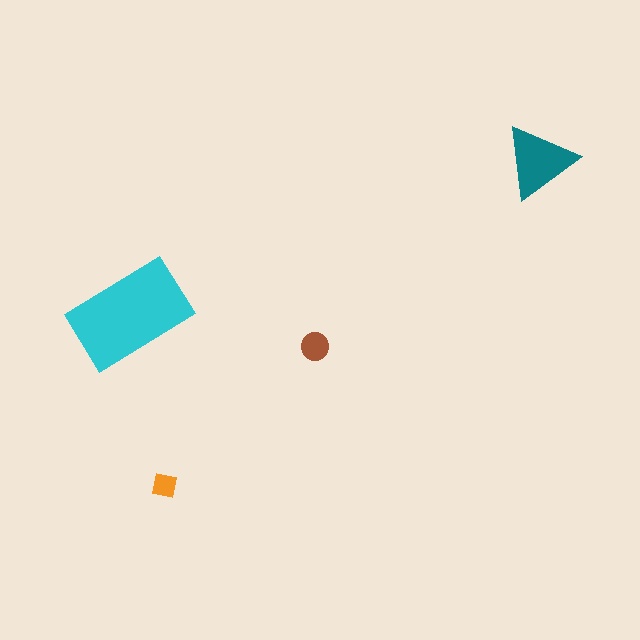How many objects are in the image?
There are 4 objects in the image.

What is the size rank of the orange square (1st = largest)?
4th.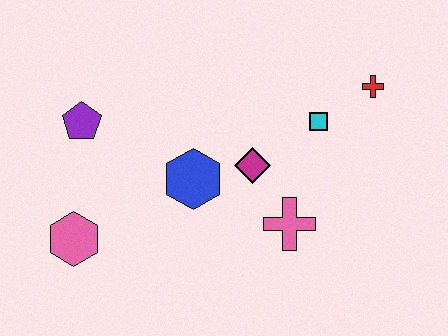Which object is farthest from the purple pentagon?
The red cross is farthest from the purple pentagon.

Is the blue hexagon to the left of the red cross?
Yes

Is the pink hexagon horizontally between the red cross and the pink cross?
No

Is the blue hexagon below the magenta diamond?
Yes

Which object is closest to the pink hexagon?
The purple pentagon is closest to the pink hexagon.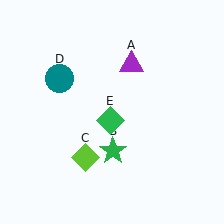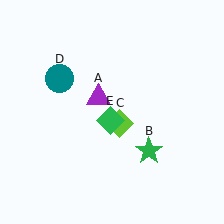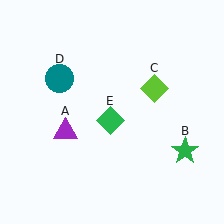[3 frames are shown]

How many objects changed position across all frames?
3 objects changed position: purple triangle (object A), green star (object B), lime diamond (object C).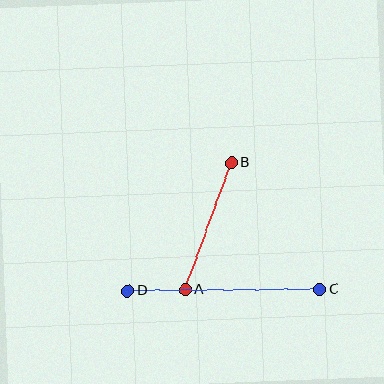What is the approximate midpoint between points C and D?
The midpoint is at approximately (224, 290) pixels.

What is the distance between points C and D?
The distance is approximately 192 pixels.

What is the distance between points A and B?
The distance is approximately 135 pixels.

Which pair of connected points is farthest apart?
Points C and D are farthest apart.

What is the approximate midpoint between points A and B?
The midpoint is at approximately (208, 226) pixels.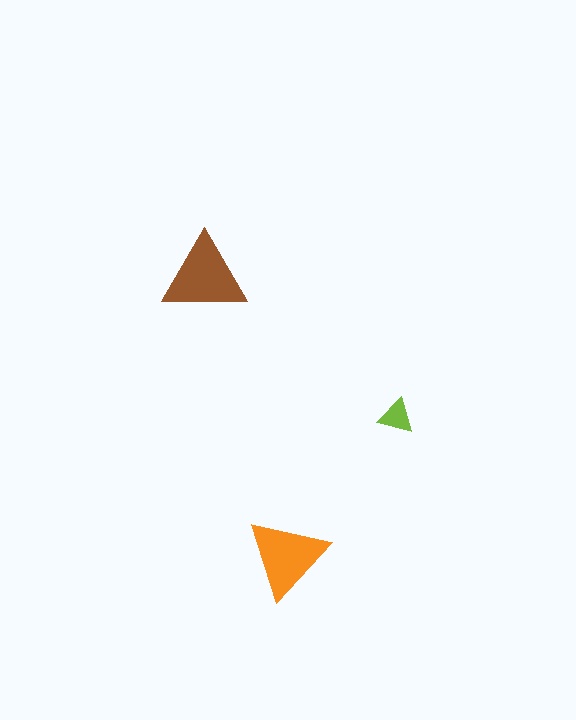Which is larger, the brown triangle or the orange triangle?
The brown one.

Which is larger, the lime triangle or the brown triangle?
The brown one.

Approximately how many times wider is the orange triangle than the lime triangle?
About 2.5 times wider.